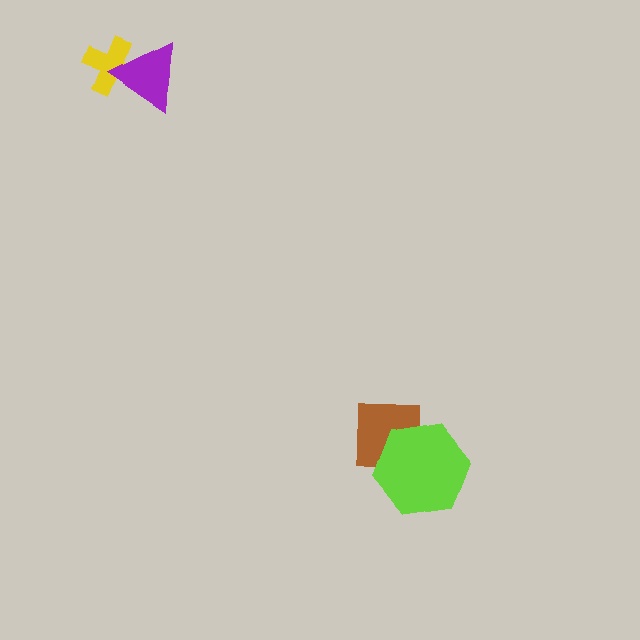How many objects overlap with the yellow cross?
1 object overlaps with the yellow cross.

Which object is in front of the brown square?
The lime hexagon is in front of the brown square.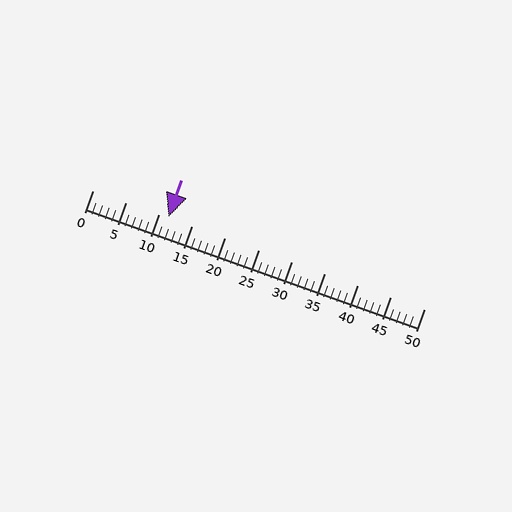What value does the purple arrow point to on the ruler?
The purple arrow points to approximately 12.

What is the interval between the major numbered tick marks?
The major tick marks are spaced 5 units apart.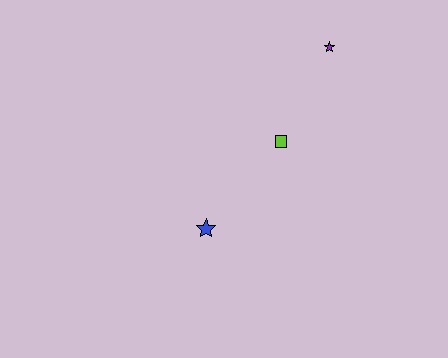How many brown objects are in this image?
There are no brown objects.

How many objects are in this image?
There are 3 objects.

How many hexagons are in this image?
There are no hexagons.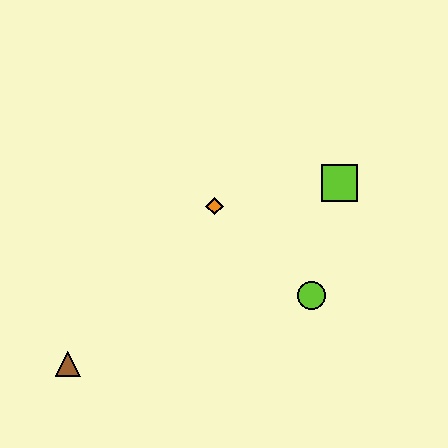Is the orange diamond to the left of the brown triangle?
No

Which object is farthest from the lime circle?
The brown triangle is farthest from the lime circle.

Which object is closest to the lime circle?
The lime square is closest to the lime circle.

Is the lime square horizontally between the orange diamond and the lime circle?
No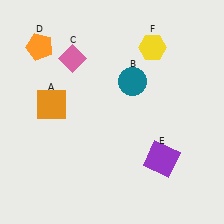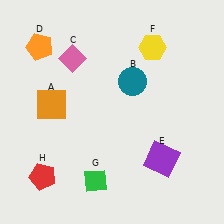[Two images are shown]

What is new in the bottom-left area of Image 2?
A green diamond (G) was added in the bottom-left area of Image 2.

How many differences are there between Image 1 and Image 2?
There are 2 differences between the two images.